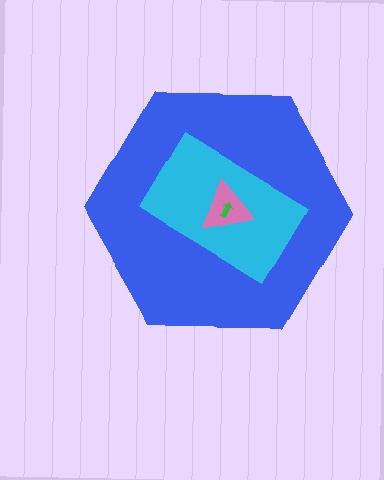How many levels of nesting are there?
4.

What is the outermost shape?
The blue hexagon.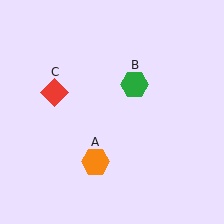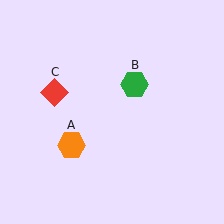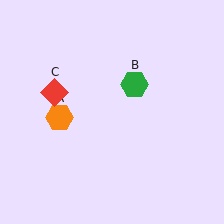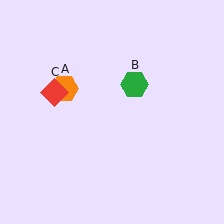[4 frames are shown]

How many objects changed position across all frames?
1 object changed position: orange hexagon (object A).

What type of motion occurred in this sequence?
The orange hexagon (object A) rotated clockwise around the center of the scene.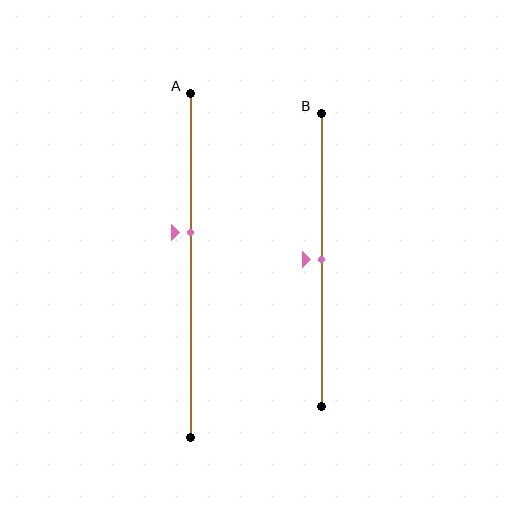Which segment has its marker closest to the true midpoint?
Segment B has its marker closest to the true midpoint.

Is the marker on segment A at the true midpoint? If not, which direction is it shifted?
No, the marker on segment A is shifted upward by about 9% of the segment length.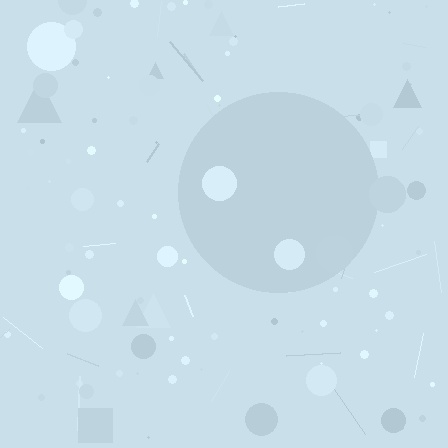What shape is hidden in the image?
A circle is hidden in the image.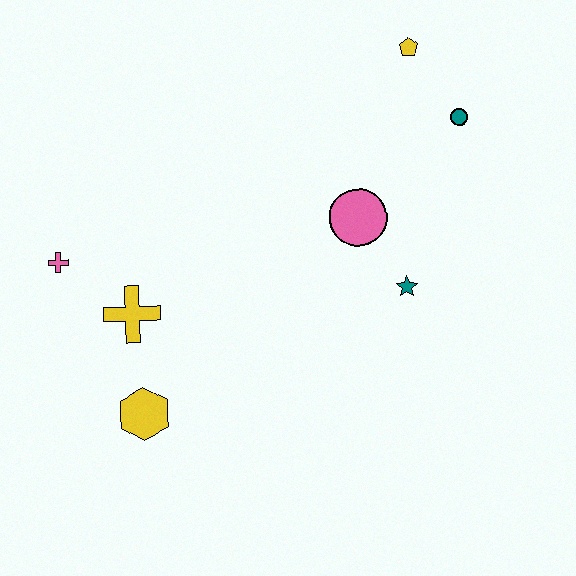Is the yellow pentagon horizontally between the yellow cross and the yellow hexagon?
No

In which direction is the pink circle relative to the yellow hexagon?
The pink circle is to the right of the yellow hexagon.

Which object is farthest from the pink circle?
The pink cross is farthest from the pink circle.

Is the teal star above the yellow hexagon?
Yes